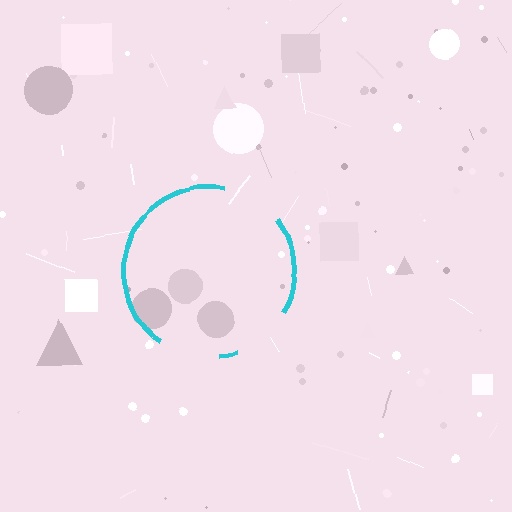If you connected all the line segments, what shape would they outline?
They would outline a circle.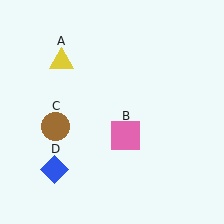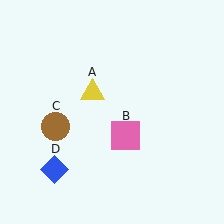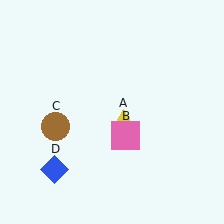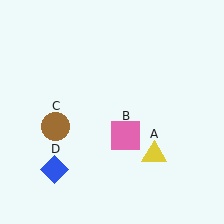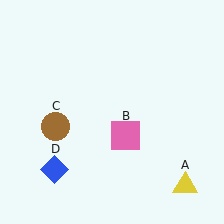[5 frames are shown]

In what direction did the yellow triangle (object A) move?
The yellow triangle (object A) moved down and to the right.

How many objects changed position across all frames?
1 object changed position: yellow triangle (object A).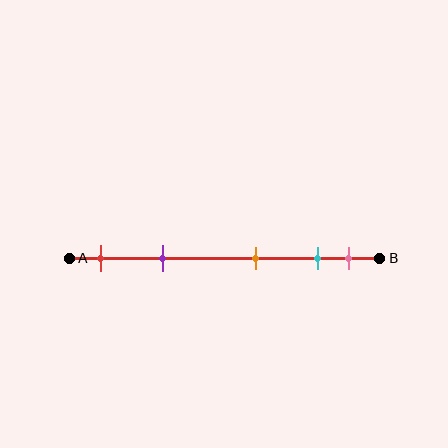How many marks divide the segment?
There are 5 marks dividing the segment.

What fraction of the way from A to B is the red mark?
The red mark is approximately 10% (0.1) of the way from A to B.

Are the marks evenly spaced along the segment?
No, the marks are not evenly spaced.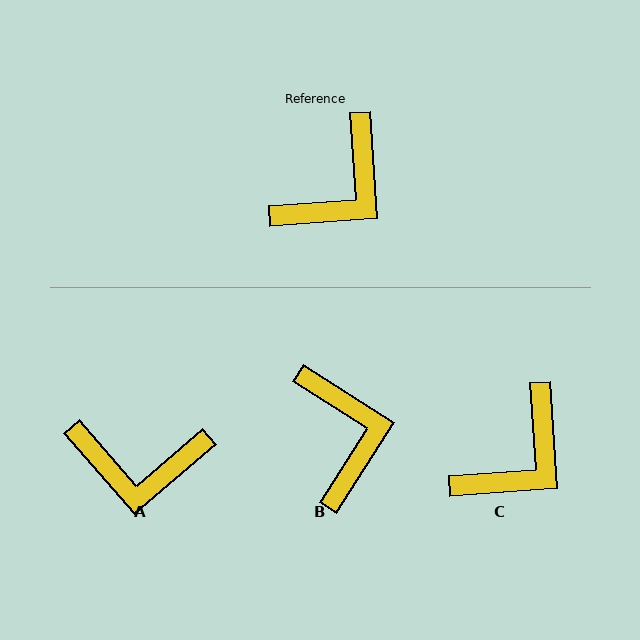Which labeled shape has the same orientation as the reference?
C.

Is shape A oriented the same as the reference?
No, it is off by about 53 degrees.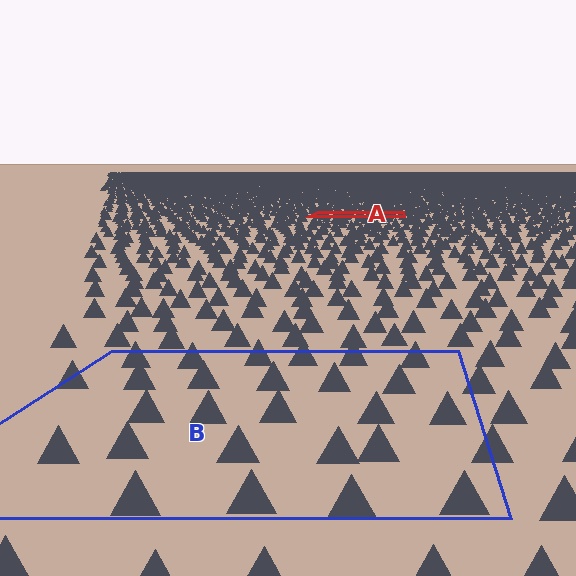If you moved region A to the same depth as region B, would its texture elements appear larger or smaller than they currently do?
They would appear larger. At a closer depth, the same texture elements are projected at a bigger on-screen size.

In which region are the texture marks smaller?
The texture marks are smaller in region A, because it is farther away.